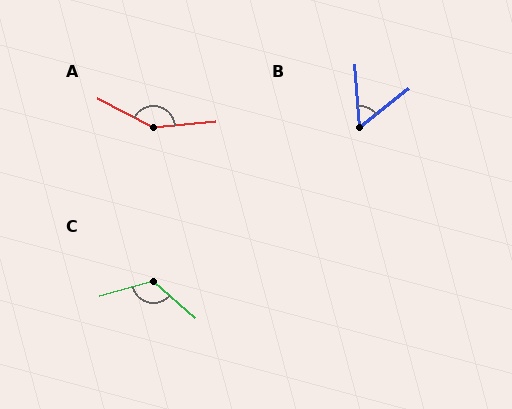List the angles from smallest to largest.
B (56°), C (124°), A (148°).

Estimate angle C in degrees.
Approximately 124 degrees.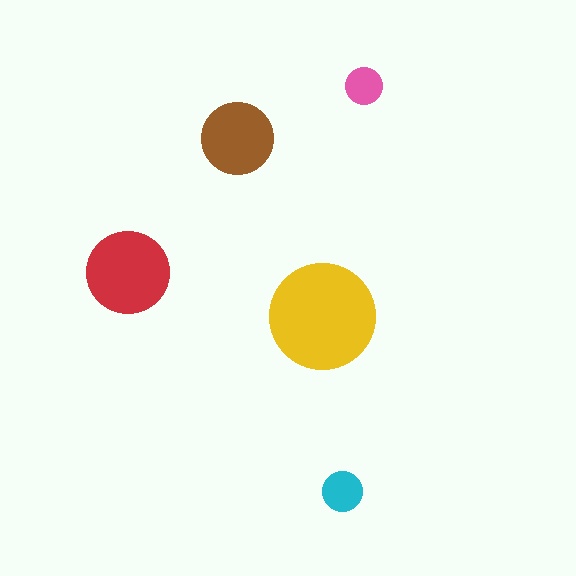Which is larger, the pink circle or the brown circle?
The brown one.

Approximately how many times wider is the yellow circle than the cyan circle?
About 2.5 times wider.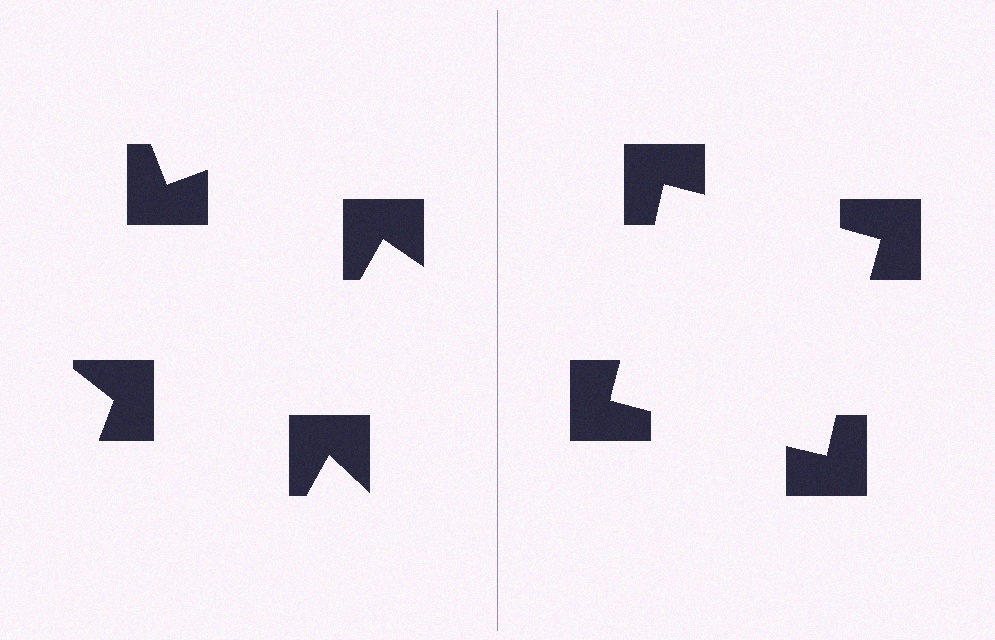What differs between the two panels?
The notched squares are positioned identically on both sides; only the wedge orientations differ. On the right they align to a square; on the left they are misaligned.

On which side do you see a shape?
An illusory square appears on the right side. On the left side the wedge cuts are rotated, so no coherent shape forms.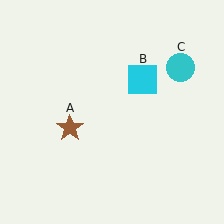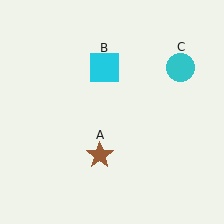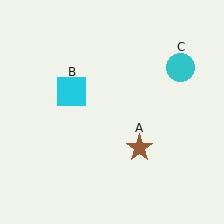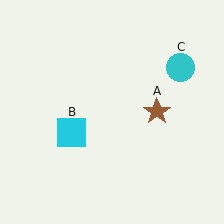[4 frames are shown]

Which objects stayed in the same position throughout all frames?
Cyan circle (object C) remained stationary.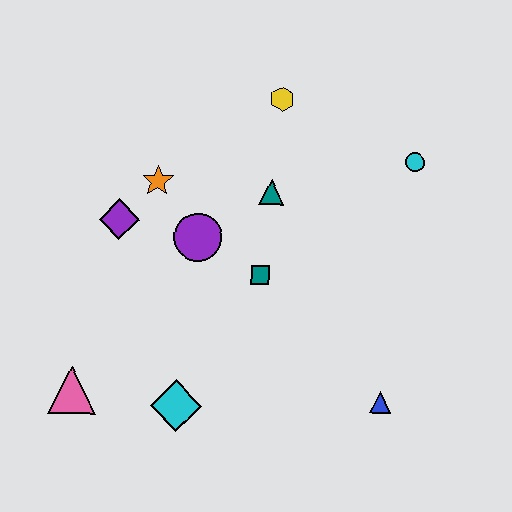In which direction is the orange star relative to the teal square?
The orange star is to the left of the teal square.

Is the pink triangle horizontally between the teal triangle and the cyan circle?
No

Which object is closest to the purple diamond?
The orange star is closest to the purple diamond.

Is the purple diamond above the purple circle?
Yes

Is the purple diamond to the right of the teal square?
No